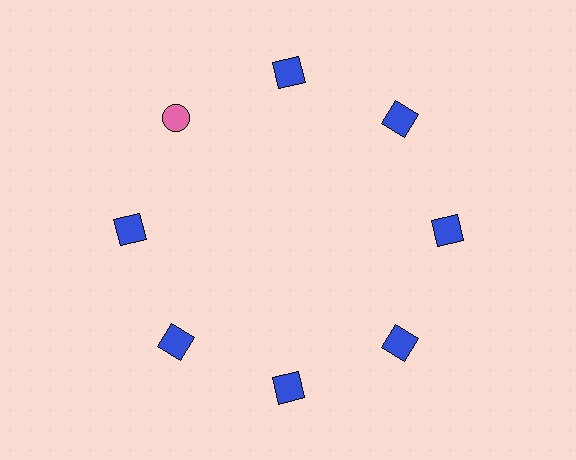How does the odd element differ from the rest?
It differs in both color (pink instead of blue) and shape (circle instead of square).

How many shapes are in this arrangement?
There are 8 shapes arranged in a ring pattern.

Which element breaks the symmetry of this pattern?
The pink circle at roughly the 10 o'clock position breaks the symmetry. All other shapes are blue squares.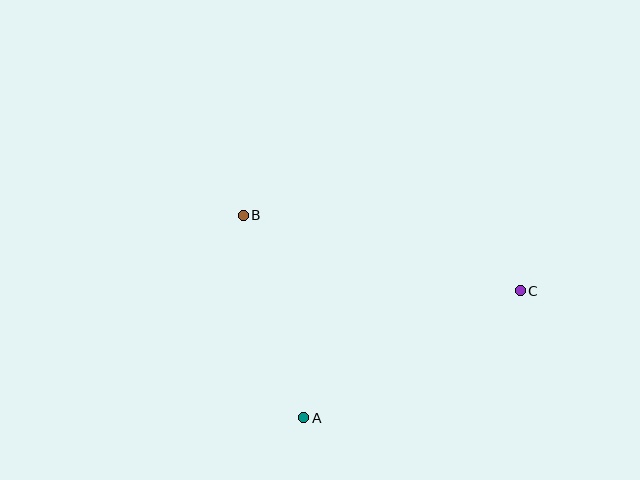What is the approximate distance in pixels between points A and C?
The distance between A and C is approximately 251 pixels.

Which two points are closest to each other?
Points A and B are closest to each other.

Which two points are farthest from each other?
Points B and C are farthest from each other.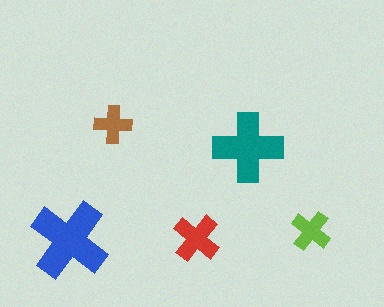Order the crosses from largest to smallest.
the blue one, the teal one, the red one, the lime one, the brown one.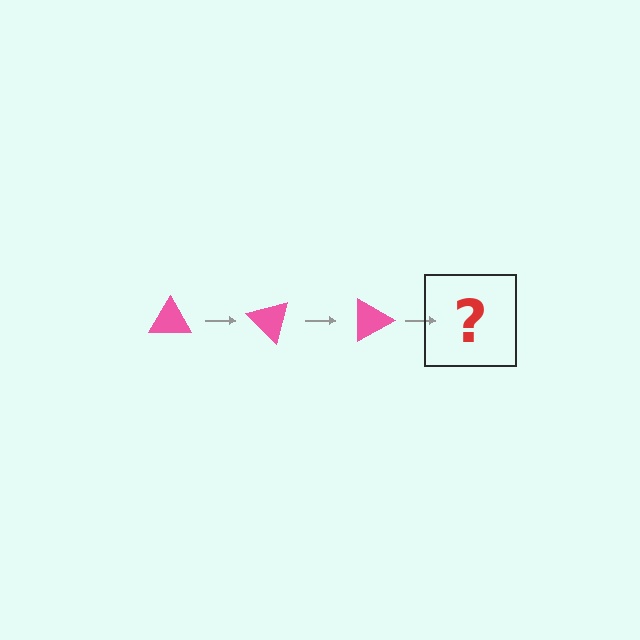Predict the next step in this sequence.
The next step is a pink triangle rotated 135 degrees.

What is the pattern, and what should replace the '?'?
The pattern is that the triangle rotates 45 degrees each step. The '?' should be a pink triangle rotated 135 degrees.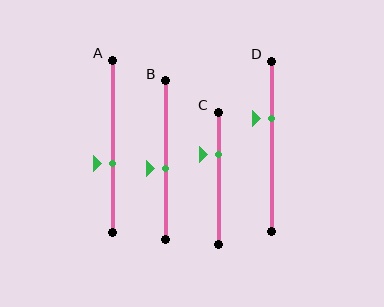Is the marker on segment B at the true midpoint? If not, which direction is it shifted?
No, the marker on segment B is shifted downward by about 5% of the segment length.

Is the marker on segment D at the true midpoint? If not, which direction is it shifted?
No, the marker on segment D is shifted upward by about 16% of the segment length.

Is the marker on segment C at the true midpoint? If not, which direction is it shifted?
No, the marker on segment C is shifted upward by about 18% of the segment length.